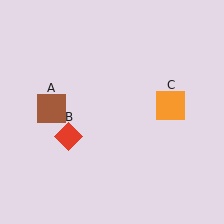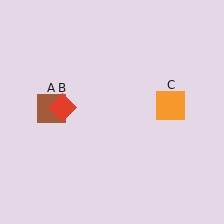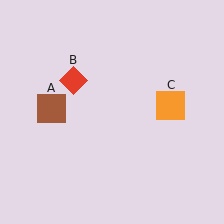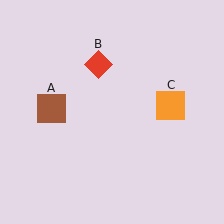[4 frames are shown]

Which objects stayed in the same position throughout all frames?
Brown square (object A) and orange square (object C) remained stationary.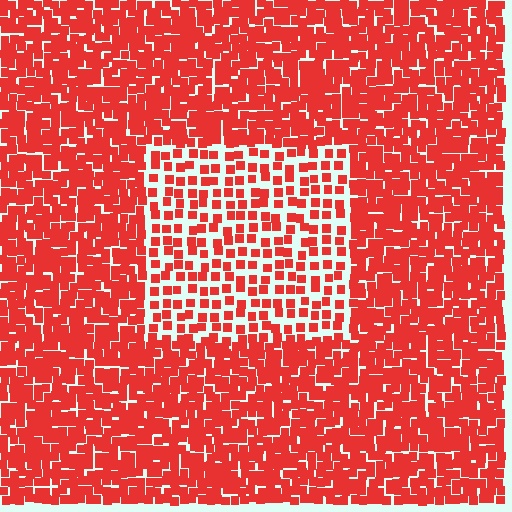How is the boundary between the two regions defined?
The boundary is defined by a change in element density (approximately 2.1x ratio). All elements are the same color, size, and shape.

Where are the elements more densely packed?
The elements are more densely packed outside the rectangle boundary.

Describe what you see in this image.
The image contains small red elements arranged at two different densities. A rectangle-shaped region is visible where the elements are less densely packed than the surrounding area.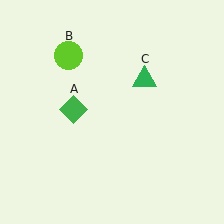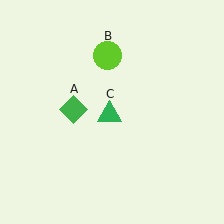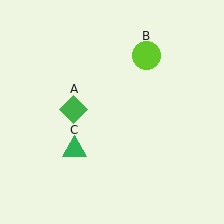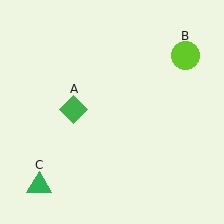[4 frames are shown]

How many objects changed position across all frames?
2 objects changed position: lime circle (object B), green triangle (object C).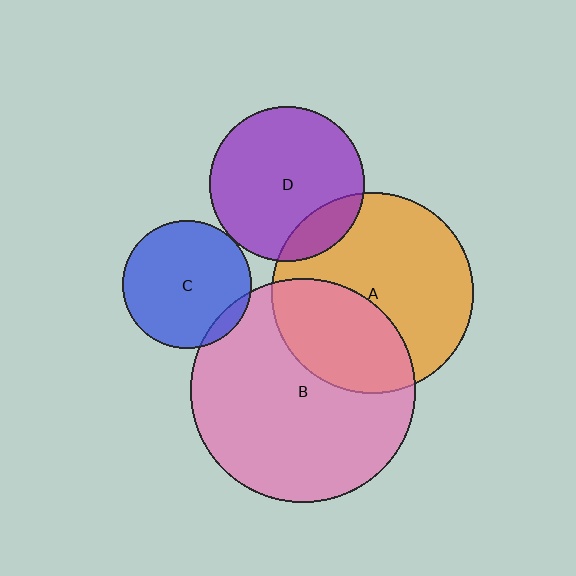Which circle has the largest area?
Circle B (pink).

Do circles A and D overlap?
Yes.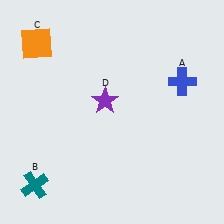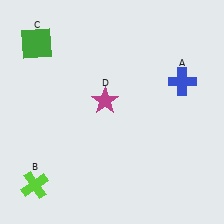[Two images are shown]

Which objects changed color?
B changed from teal to lime. C changed from orange to green. D changed from purple to magenta.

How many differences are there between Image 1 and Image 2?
There are 3 differences between the two images.